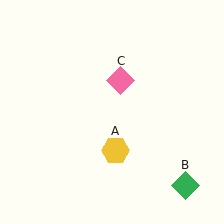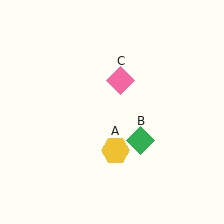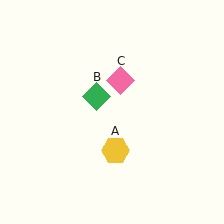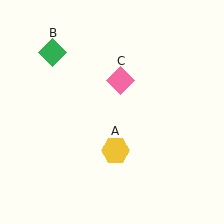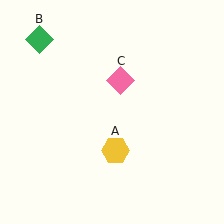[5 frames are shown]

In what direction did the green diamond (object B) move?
The green diamond (object B) moved up and to the left.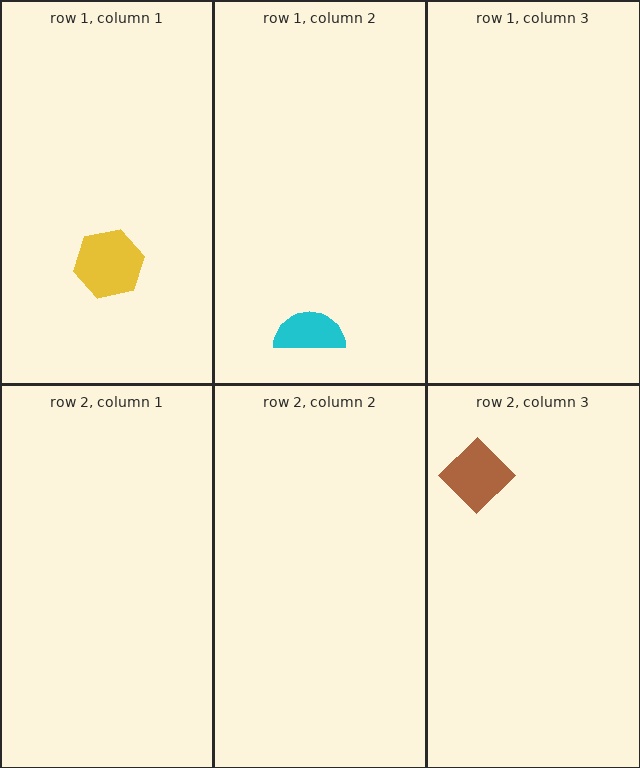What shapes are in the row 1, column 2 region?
The cyan semicircle.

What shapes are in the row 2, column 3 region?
The brown diamond.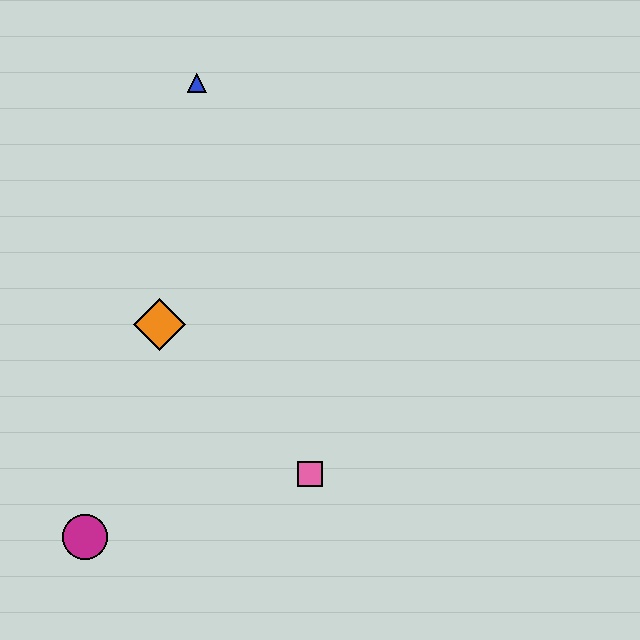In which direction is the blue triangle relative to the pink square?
The blue triangle is above the pink square.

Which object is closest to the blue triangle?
The orange diamond is closest to the blue triangle.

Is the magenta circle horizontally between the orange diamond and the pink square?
No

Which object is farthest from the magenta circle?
The blue triangle is farthest from the magenta circle.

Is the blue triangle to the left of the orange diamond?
No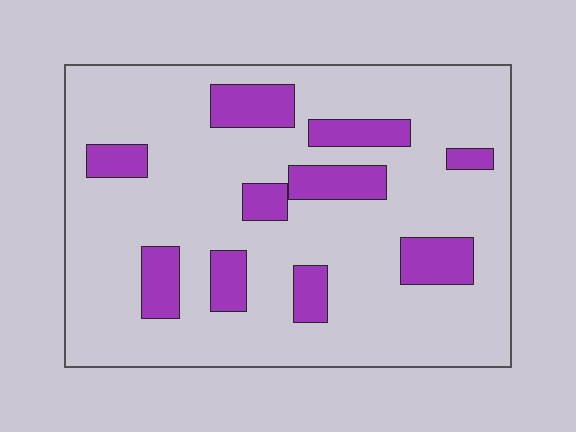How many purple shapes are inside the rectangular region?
10.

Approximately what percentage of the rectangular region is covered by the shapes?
Approximately 20%.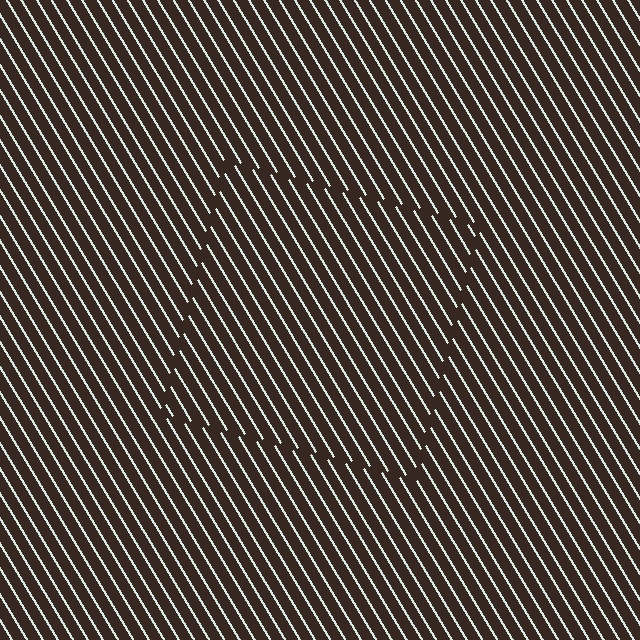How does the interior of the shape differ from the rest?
The interior of the shape contains the same grating, shifted by half a period — the contour is defined by the phase discontinuity where line-ends from the inner and outer gratings abut.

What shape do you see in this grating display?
An illusory square. The interior of the shape contains the same grating, shifted by half a period — the contour is defined by the phase discontinuity where line-ends from the inner and outer gratings abut.